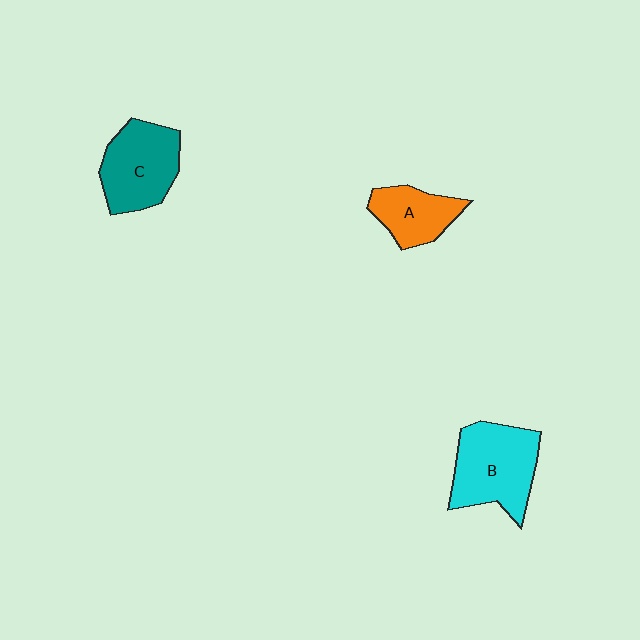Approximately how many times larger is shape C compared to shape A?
Approximately 1.4 times.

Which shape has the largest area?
Shape B (cyan).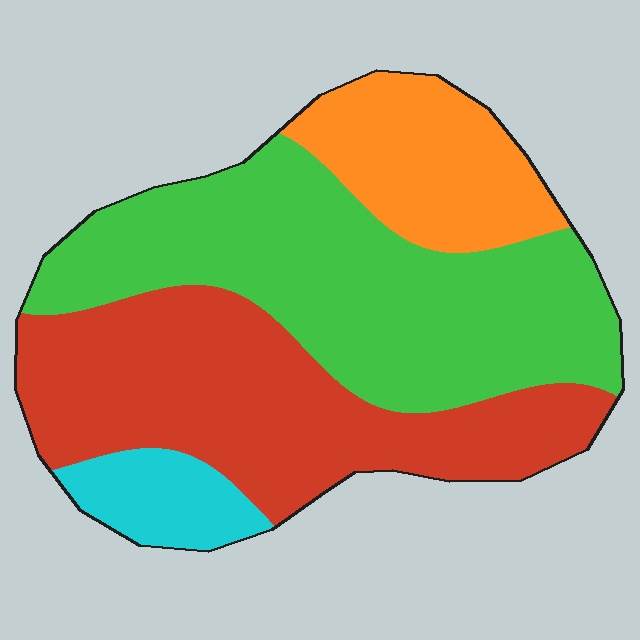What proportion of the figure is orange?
Orange takes up about one sixth (1/6) of the figure.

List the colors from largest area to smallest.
From largest to smallest: green, red, orange, cyan.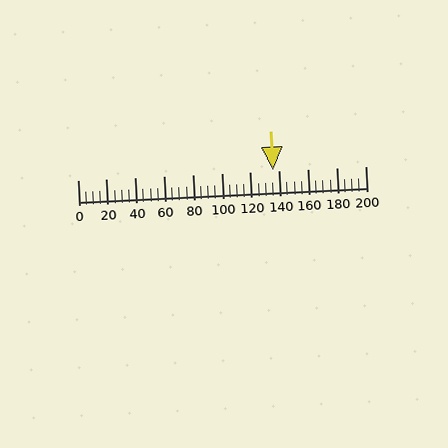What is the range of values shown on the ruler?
The ruler shows values from 0 to 200.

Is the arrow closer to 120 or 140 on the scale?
The arrow is closer to 140.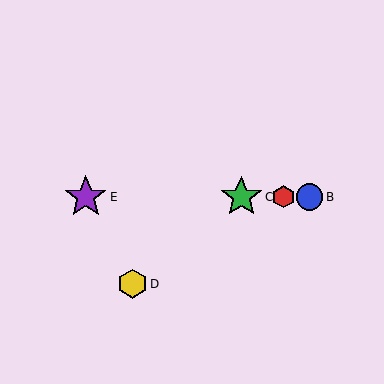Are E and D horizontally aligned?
No, E is at y≈197 and D is at y≈284.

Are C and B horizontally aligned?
Yes, both are at y≈197.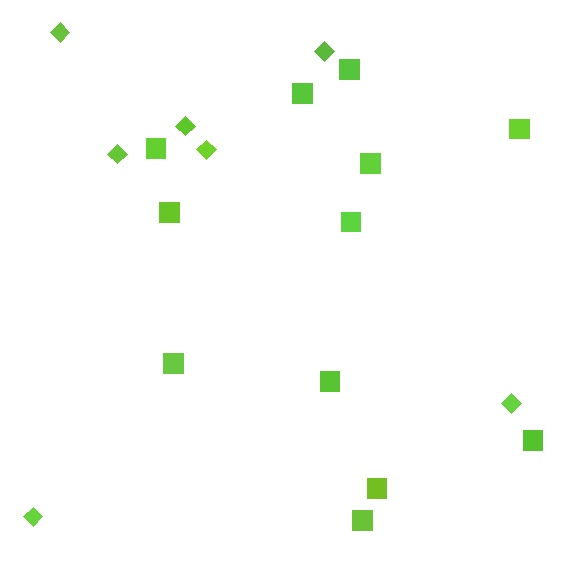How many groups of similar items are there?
There are 2 groups: one group of squares (12) and one group of diamonds (7).